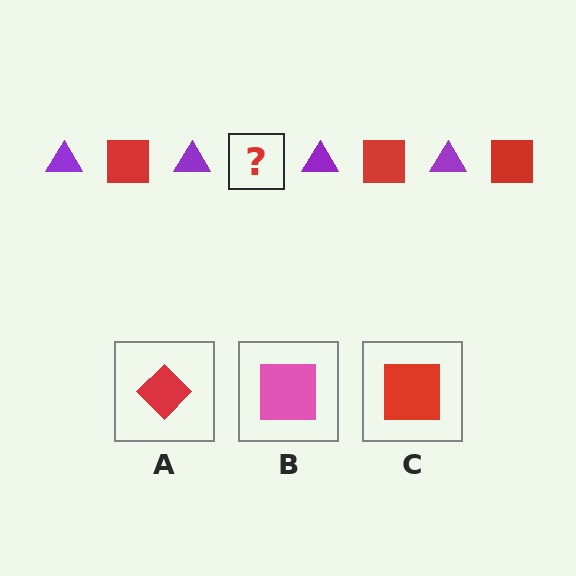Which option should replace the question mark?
Option C.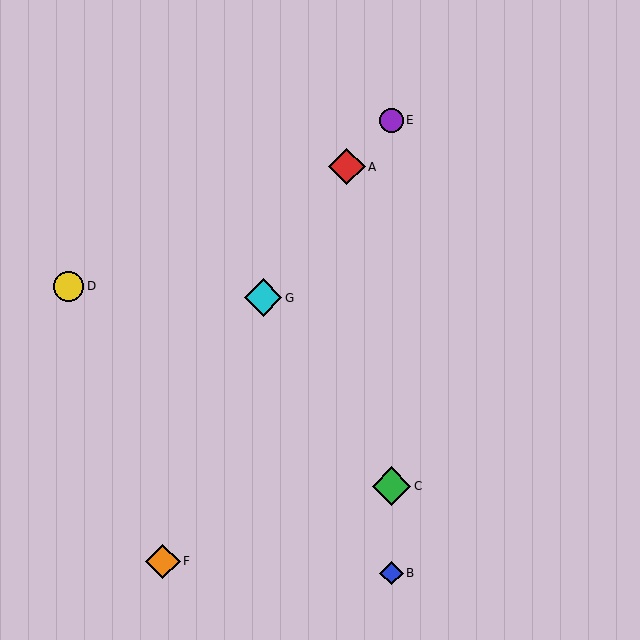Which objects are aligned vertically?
Objects B, C, E are aligned vertically.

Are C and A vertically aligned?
No, C is at x≈392 and A is at x≈347.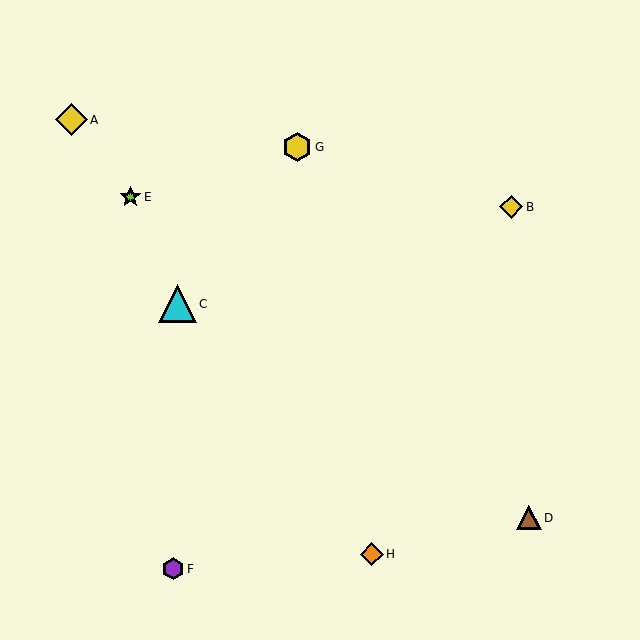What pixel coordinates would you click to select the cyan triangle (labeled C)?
Click at (177, 304) to select the cyan triangle C.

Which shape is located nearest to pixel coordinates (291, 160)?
The yellow hexagon (labeled G) at (297, 147) is nearest to that location.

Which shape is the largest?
The cyan triangle (labeled C) is the largest.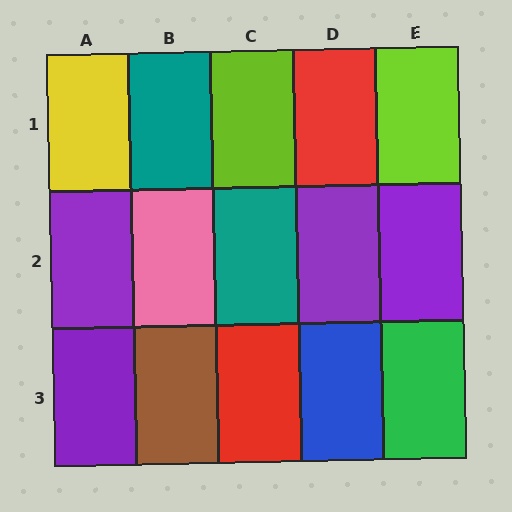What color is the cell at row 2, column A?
Purple.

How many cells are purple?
4 cells are purple.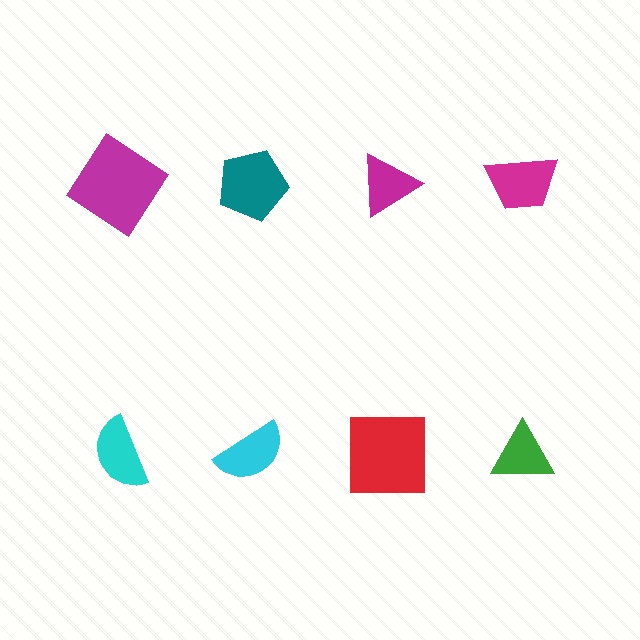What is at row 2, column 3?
A red square.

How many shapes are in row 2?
4 shapes.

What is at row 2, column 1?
A cyan semicircle.